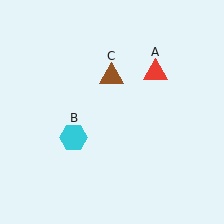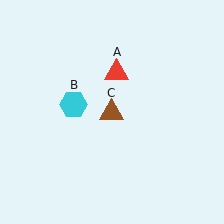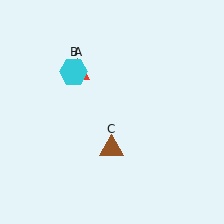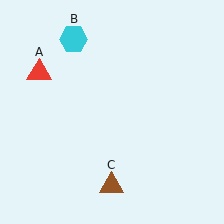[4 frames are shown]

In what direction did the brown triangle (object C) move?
The brown triangle (object C) moved down.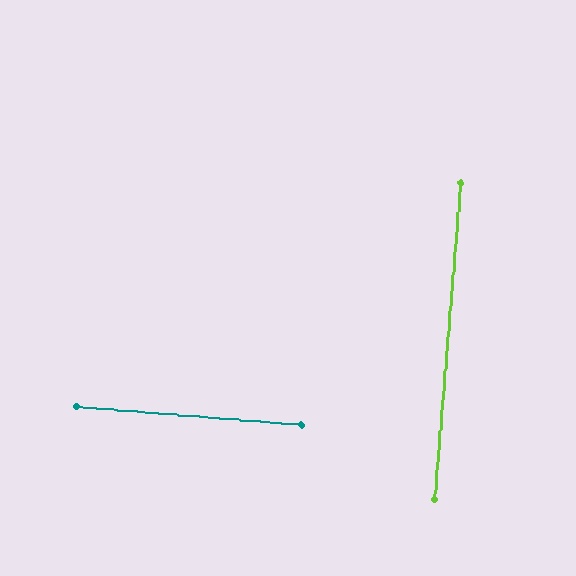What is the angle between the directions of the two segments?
Approximately 90 degrees.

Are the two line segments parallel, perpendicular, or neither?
Perpendicular — they meet at approximately 90°.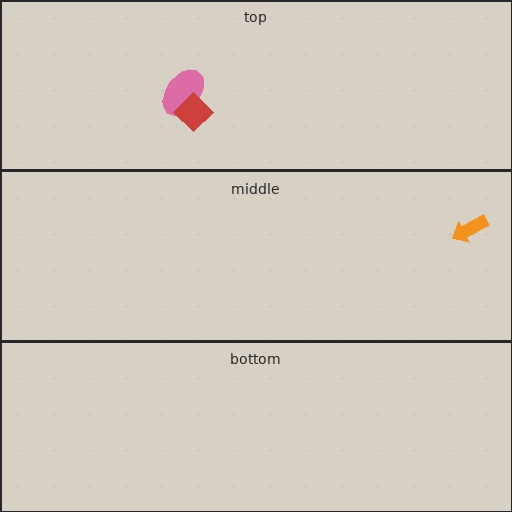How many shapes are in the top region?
2.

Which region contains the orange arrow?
The middle region.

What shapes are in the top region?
The pink ellipse, the red diamond.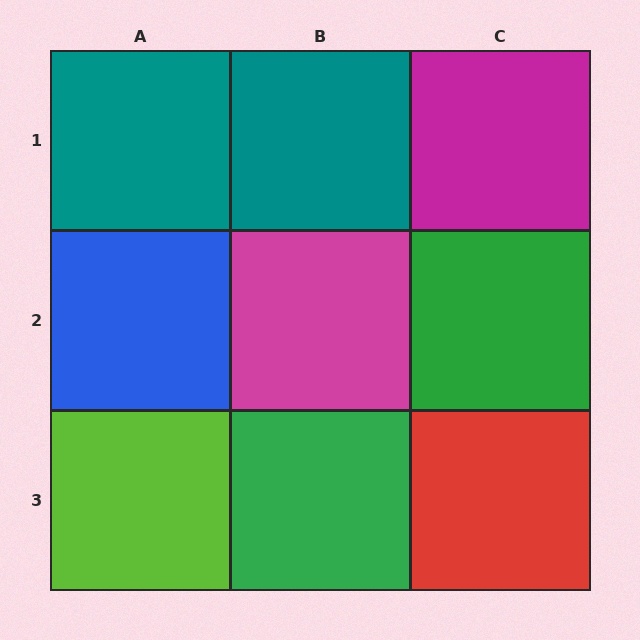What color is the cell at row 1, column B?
Teal.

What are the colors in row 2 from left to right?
Blue, magenta, green.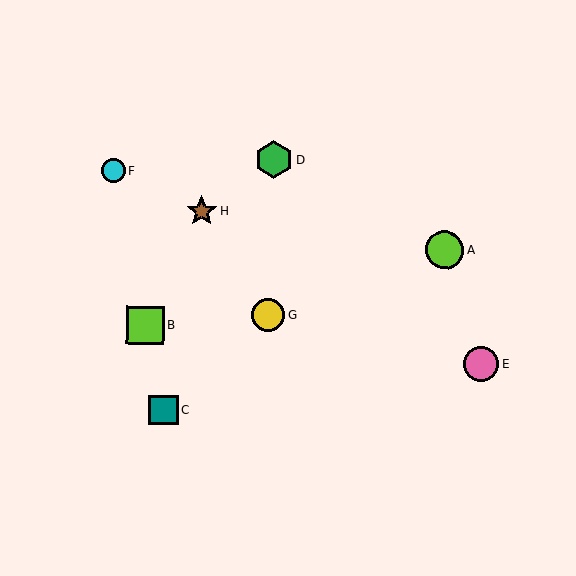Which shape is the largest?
The lime circle (labeled A) is the largest.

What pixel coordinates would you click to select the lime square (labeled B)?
Click at (145, 325) to select the lime square B.